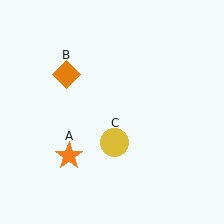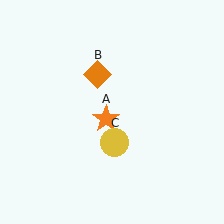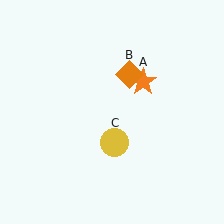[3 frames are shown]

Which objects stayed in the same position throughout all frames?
Yellow circle (object C) remained stationary.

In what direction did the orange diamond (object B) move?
The orange diamond (object B) moved right.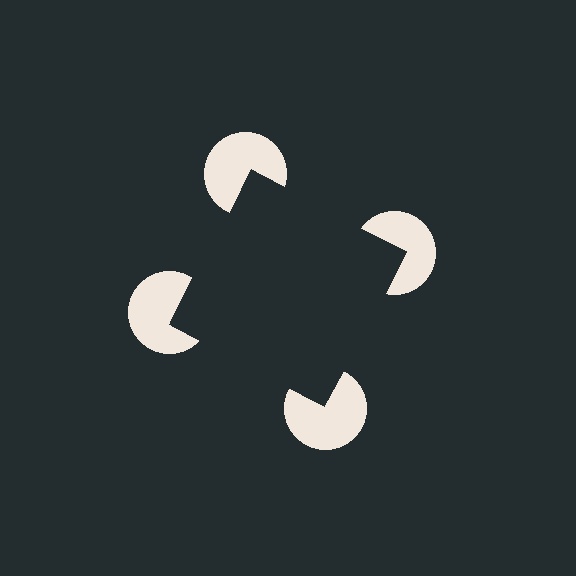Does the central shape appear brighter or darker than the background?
It typically appears slightly darker than the background, even though no actual brightness change is drawn.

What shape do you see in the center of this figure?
An illusory square — its edges are inferred from the aligned wedge cuts in the pac-man discs, not physically drawn.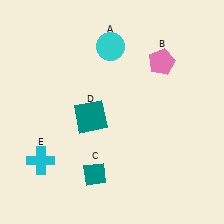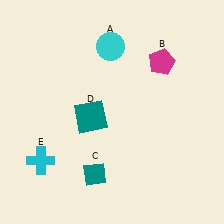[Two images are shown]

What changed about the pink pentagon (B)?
In Image 1, B is pink. In Image 2, it changed to magenta.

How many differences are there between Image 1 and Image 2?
There is 1 difference between the two images.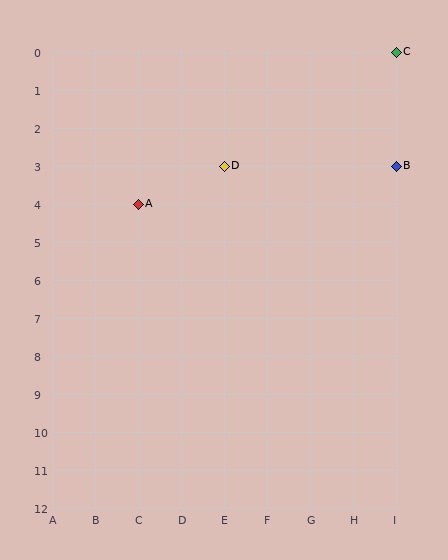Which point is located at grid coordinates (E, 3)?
Point D is at (E, 3).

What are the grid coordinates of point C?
Point C is at grid coordinates (I, 0).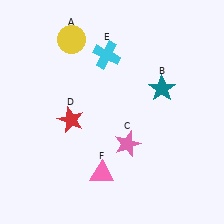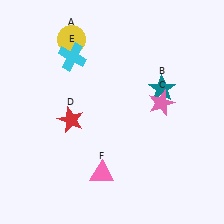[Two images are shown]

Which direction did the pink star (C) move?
The pink star (C) moved up.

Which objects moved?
The objects that moved are: the pink star (C), the cyan cross (E).